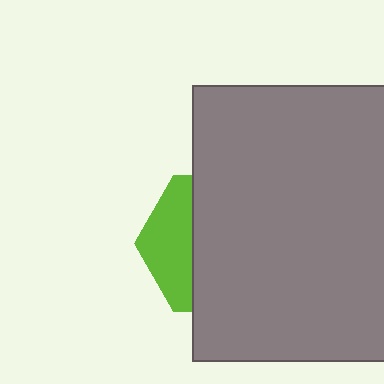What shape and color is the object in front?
The object in front is a gray rectangle.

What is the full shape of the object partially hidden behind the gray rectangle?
The partially hidden object is a lime hexagon.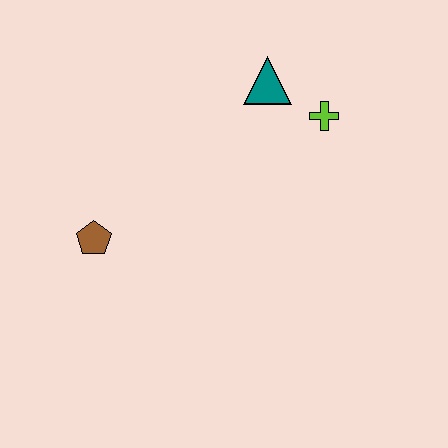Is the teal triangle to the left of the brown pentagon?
No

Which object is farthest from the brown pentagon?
The lime cross is farthest from the brown pentagon.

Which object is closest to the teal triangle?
The lime cross is closest to the teal triangle.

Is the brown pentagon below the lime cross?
Yes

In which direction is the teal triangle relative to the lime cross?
The teal triangle is to the left of the lime cross.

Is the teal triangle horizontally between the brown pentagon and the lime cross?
Yes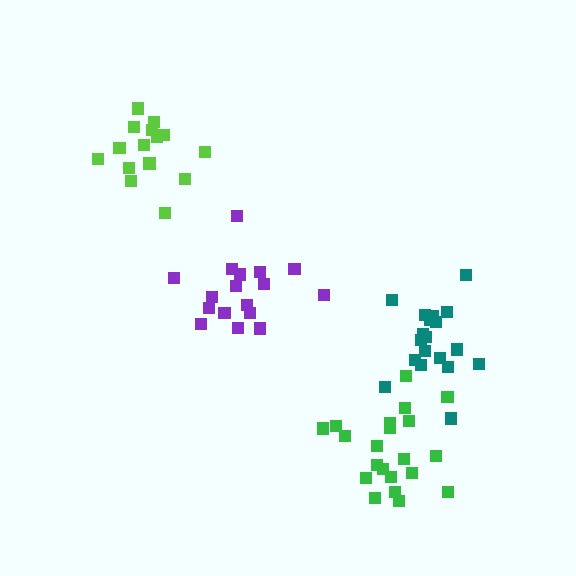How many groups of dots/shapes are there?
There are 4 groups.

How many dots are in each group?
Group 1: 21 dots, Group 2: 17 dots, Group 3: 19 dots, Group 4: 15 dots (72 total).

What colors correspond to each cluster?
The clusters are colored: green, purple, teal, lime.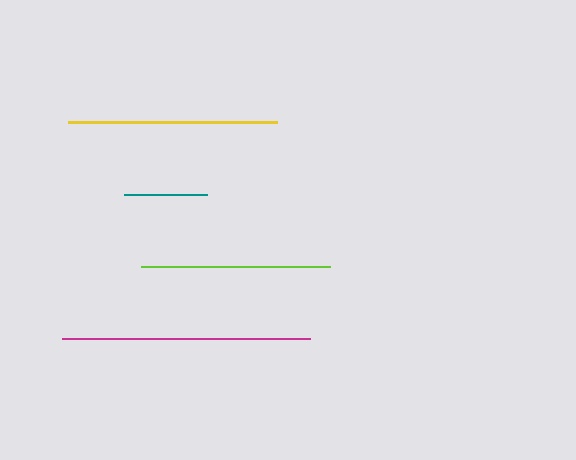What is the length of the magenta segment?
The magenta segment is approximately 248 pixels long.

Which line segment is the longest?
The magenta line is the longest at approximately 248 pixels.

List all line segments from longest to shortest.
From longest to shortest: magenta, yellow, lime, teal.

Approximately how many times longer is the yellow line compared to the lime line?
The yellow line is approximately 1.1 times the length of the lime line.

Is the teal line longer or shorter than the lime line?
The lime line is longer than the teal line.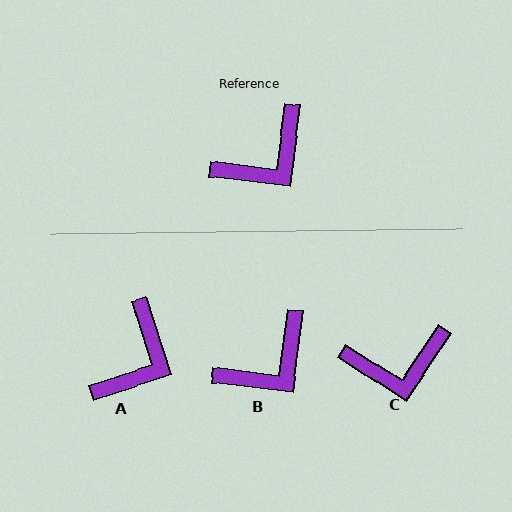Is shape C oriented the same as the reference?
No, it is off by about 26 degrees.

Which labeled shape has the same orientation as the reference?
B.